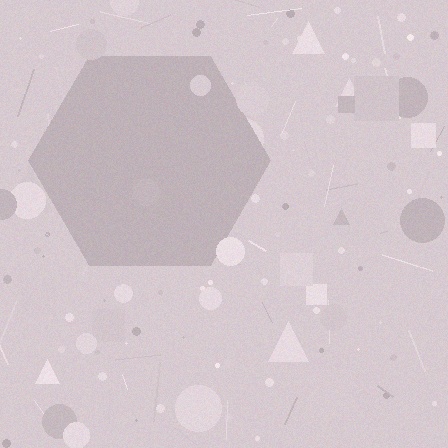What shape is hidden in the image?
A hexagon is hidden in the image.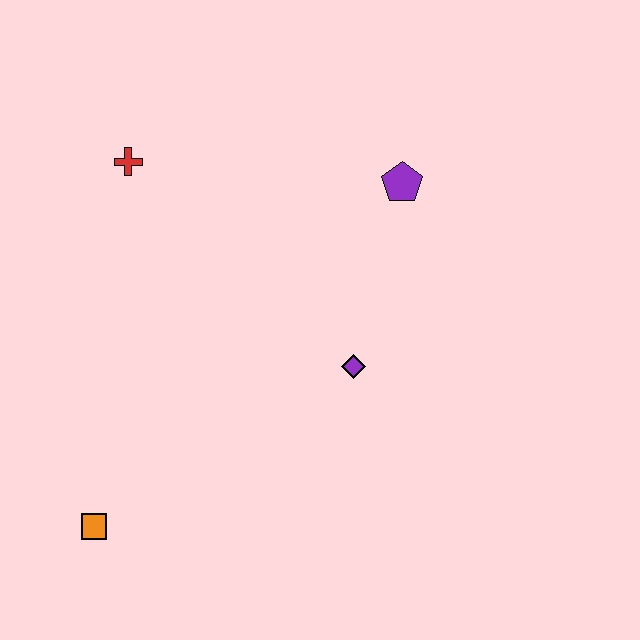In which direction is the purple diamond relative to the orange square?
The purple diamond is to the right of the orange square.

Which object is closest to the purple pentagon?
The purple diamond is closest to the purple pentagon.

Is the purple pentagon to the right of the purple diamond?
Yes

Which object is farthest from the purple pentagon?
The orange square is farthest from the purple pentagon.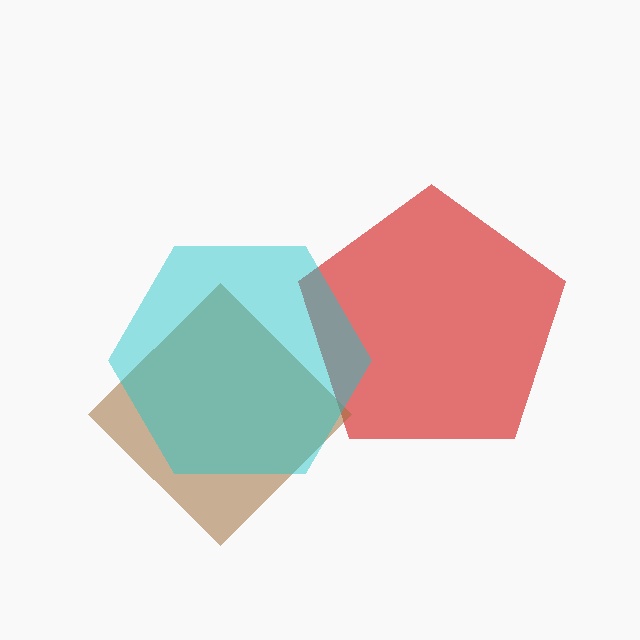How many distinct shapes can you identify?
There are 3 distinct shapes: a red pentagon, a brown diamond, a cyan hexagon.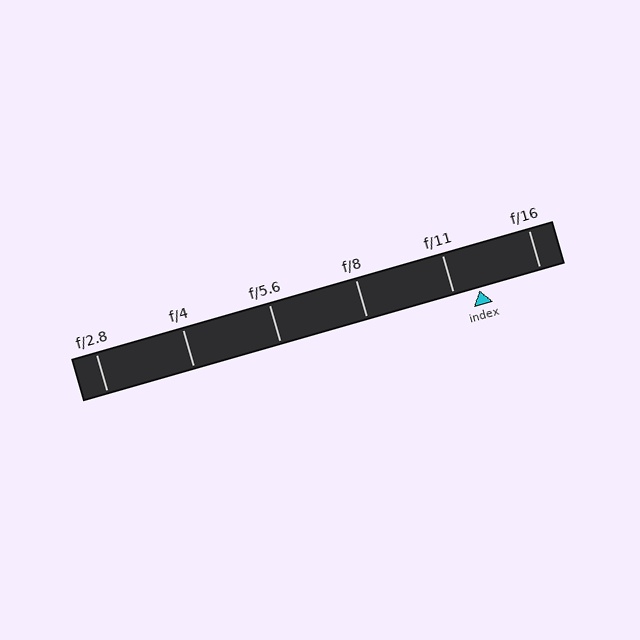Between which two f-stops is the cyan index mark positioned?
The index mark is between f/11 and f/16.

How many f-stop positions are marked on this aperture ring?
There are 6 f-stop positions marked.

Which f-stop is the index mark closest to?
The index mark is closest to f/11.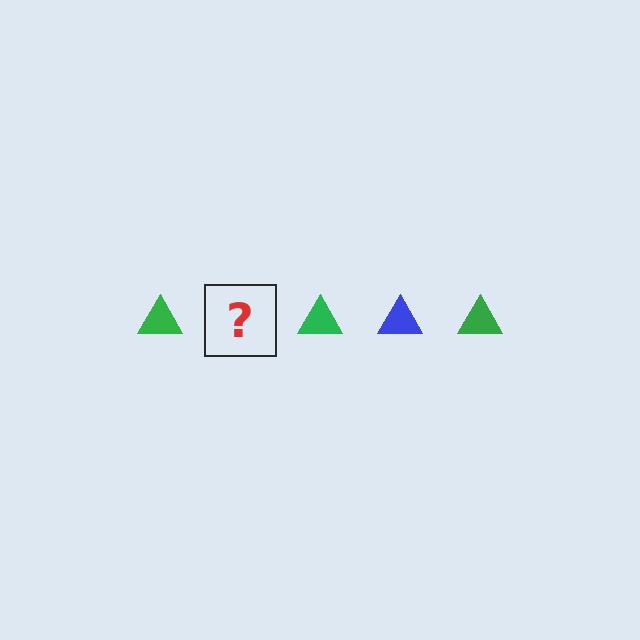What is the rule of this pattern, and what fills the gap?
The rule is that the pattern cycles through green, blue triangles. The gap should be filled with a blue triangle.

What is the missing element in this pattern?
The missing element is a blue triangle.